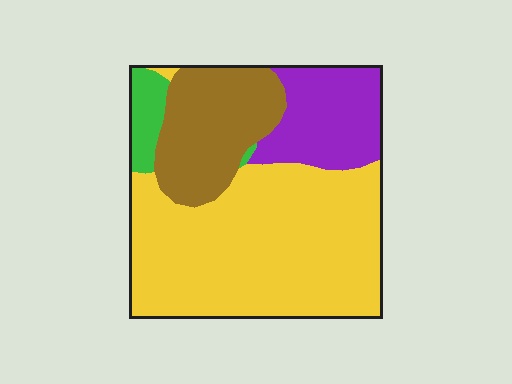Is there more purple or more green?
Purple.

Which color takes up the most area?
Yellow, at roughly 55%.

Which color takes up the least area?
Green, at roughly 5%.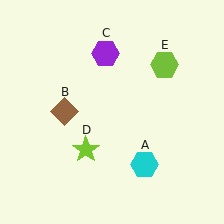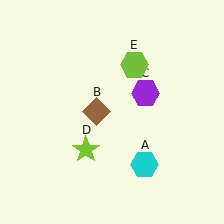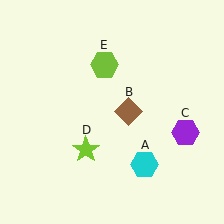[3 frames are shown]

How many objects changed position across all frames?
3 objects changed position: brown diamond (object B), purple hexagon (object C), lime hexagon (object E).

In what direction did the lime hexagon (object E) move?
The lime hexagon (object E) moved left.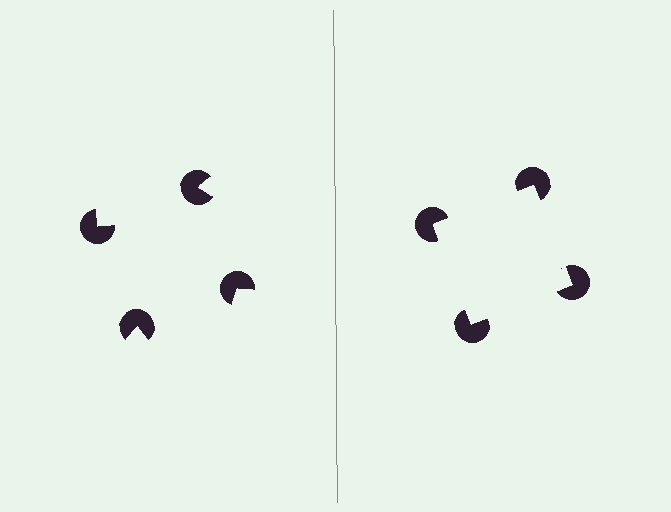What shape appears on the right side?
An illusory square.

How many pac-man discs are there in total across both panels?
8 — 4 on each side.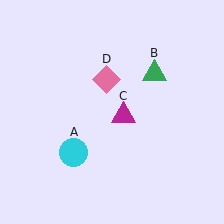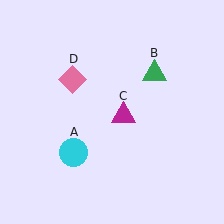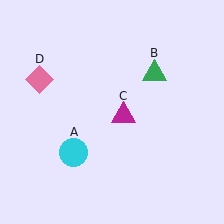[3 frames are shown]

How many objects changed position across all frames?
1 object changed position: pink diamond (object D).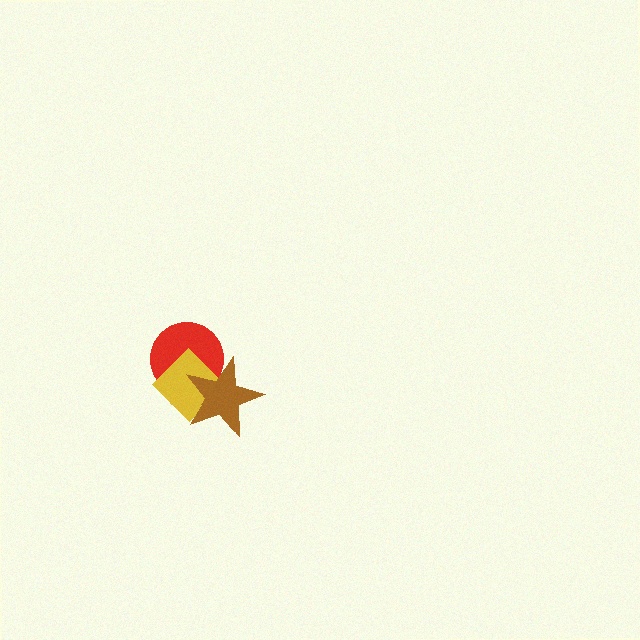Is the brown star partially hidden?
No, no other shape covers it.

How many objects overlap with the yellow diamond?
2 objects overlap with the yellow diamond.